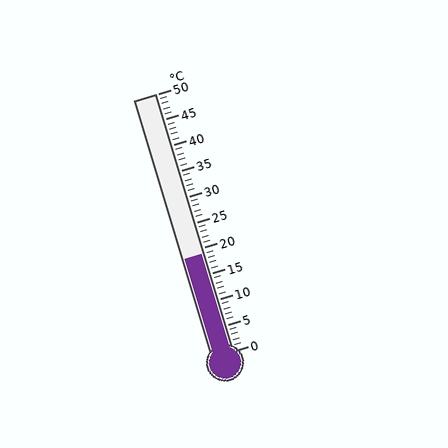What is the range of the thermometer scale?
The thermometer scale ranges from 0°C to 50°C.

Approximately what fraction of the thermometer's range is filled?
The thermometer is filled to approximately 40% of its range.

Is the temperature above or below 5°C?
The temperature is above 5°C.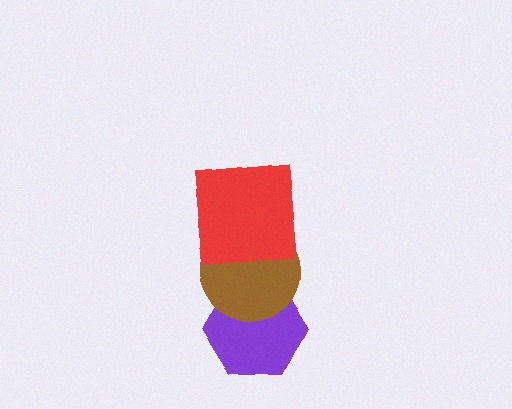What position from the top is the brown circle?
The brown circle is 2nd from the top.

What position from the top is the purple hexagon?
The purple hexagon is 3rd from the top.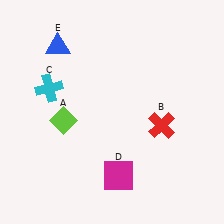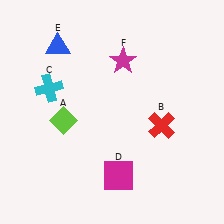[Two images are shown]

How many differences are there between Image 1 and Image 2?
There is 1 difference between the two images.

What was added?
A magenta star (F) was added in Image 2.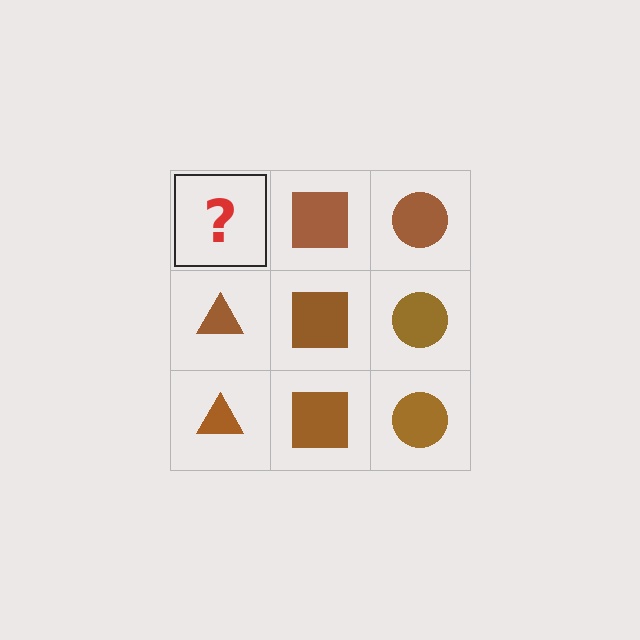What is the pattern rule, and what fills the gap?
The rule is that each column has a consistent shape. The gap should be filled with a brown triangle.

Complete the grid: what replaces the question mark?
The question mark should be replaced with a brown triangle.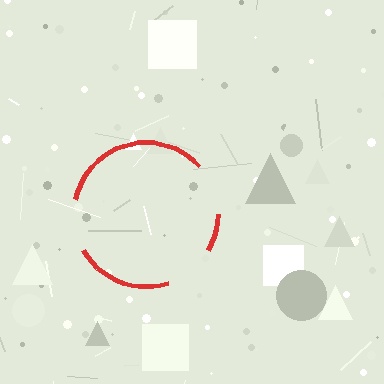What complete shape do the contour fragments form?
The contour fragments form a circle.